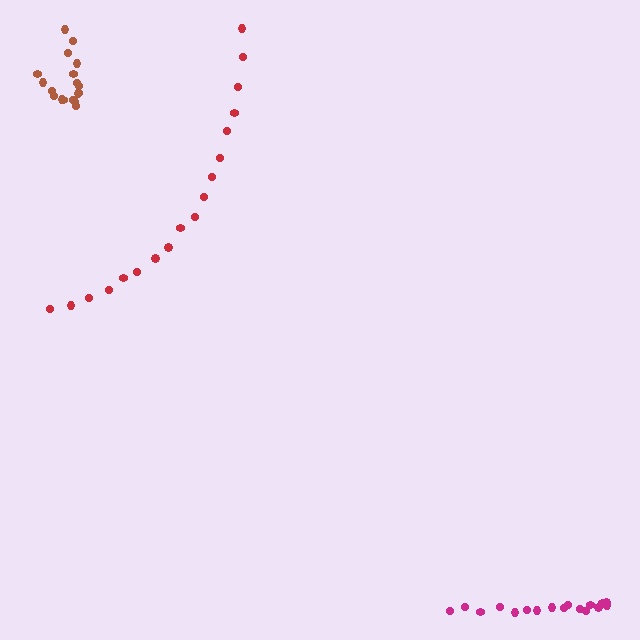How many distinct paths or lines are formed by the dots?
There are 3 distinct paths.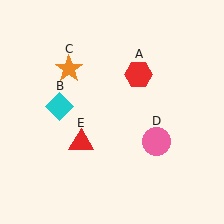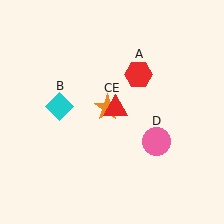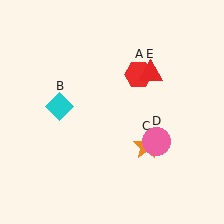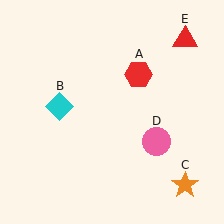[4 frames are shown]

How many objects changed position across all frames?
2 objects changed position: orange star (object C), red triangle (object E).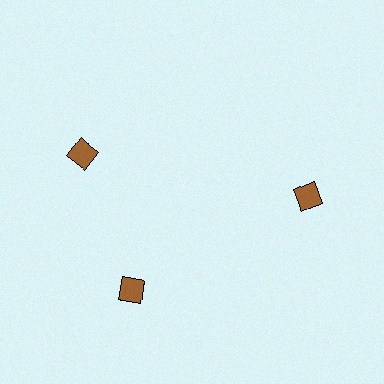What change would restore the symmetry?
The symmetry would be restored by rotating it back into even spacing with its neighbors so that all 3 diamonds sit at equal angles and equal distance from the center.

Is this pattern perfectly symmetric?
No. The 3 brown diamonds are arranged in a ring, but one element near the 11 o'clock position is rotated out of alignment along the ring, breaking the 3-fold rotational symmetry.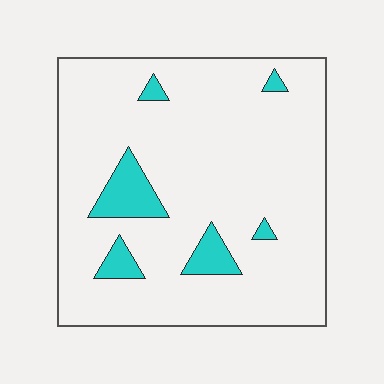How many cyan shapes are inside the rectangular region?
6.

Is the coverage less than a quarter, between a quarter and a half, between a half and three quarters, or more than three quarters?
Less than a quarter.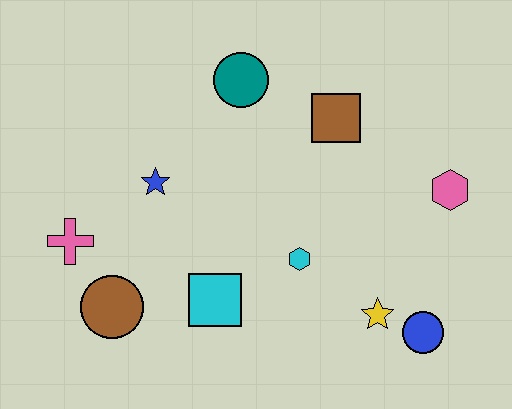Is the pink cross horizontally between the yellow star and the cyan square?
No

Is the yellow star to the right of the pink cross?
Yes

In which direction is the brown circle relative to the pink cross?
The brown circle is below the pink cross.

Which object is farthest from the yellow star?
The pink cross is farthest from the yellow star.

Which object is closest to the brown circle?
The pink cross is closest to the brown circle.